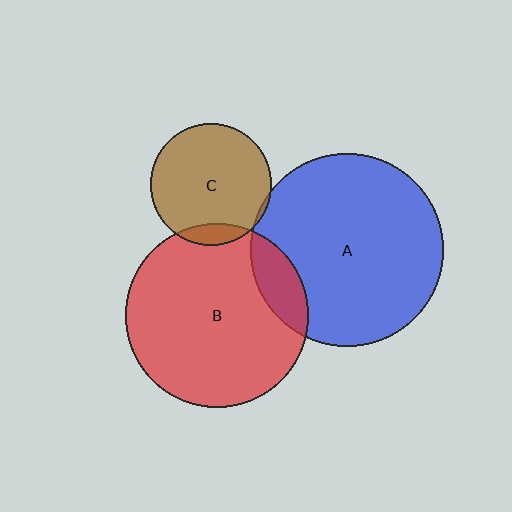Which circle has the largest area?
Circle A (blue).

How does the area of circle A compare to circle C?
Approximately 2.5 times.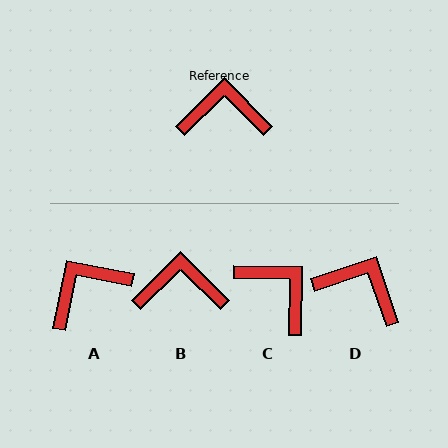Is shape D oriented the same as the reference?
No, it is off by about 26 degrees.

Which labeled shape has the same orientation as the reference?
B.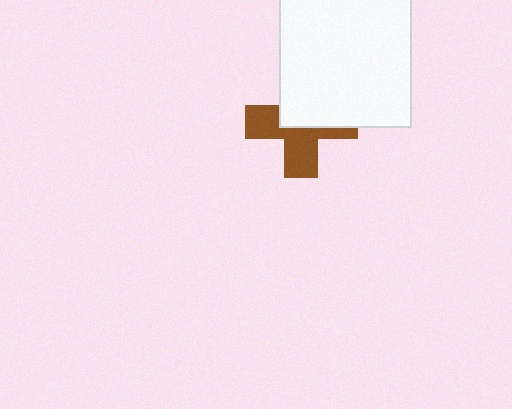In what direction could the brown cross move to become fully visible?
The brown cross could move down. That would shift it out from behind the white square entirely.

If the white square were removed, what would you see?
You would see the complete brown cross.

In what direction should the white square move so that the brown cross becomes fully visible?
The white square should move up. That is the shortest direction to clear the overlap and leave the brown cross fully visible.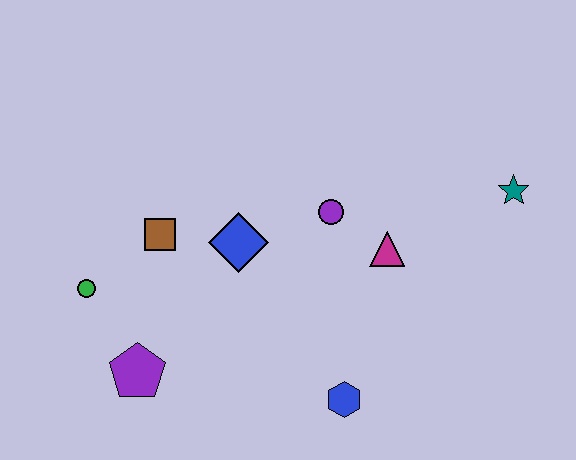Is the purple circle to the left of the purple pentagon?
No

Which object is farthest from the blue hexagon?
The green circle is farthest from the blue hexagon.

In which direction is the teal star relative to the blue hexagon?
The teal star is above the blue hexagon.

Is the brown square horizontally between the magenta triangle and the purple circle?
No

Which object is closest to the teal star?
The magenta triangle is closest to the teal star.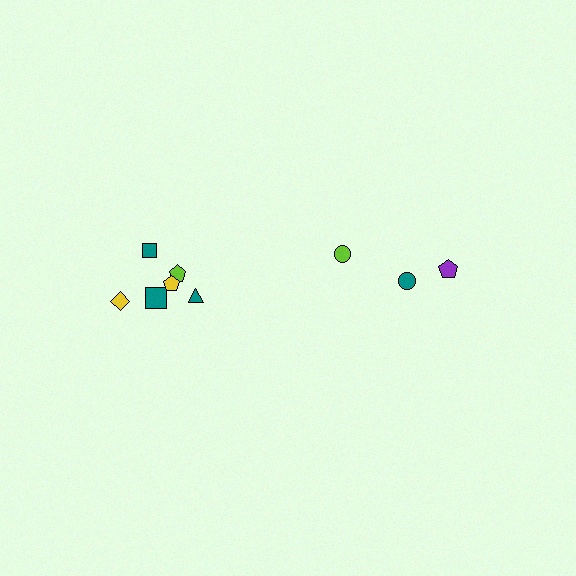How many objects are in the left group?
There are 6 objects.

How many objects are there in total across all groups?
There are 9 objects.